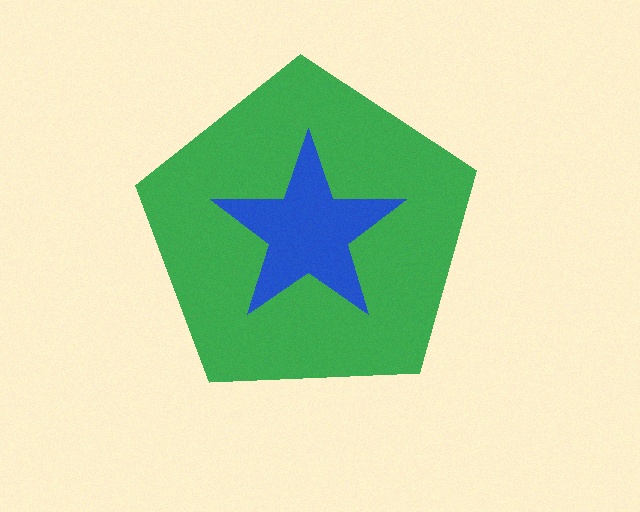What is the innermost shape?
The blue star.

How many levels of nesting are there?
2.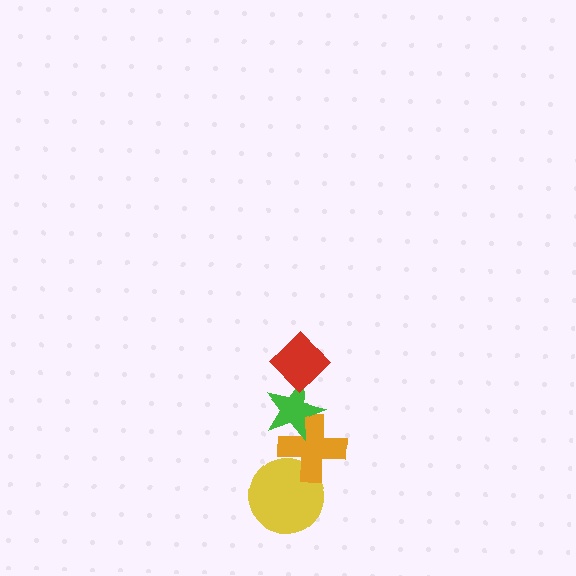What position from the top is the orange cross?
The orange cross is 3rd from the top.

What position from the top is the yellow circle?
The yellow circle is 4th from the top.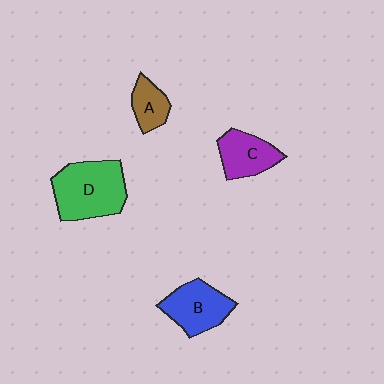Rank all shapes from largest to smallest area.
From largest to smallest: D (green), B (blue), C (purple), A (brown).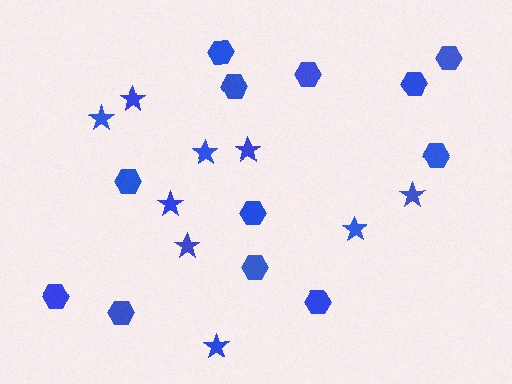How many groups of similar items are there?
There are 2 groups: one group of hexagons (12) and one group of stars (9).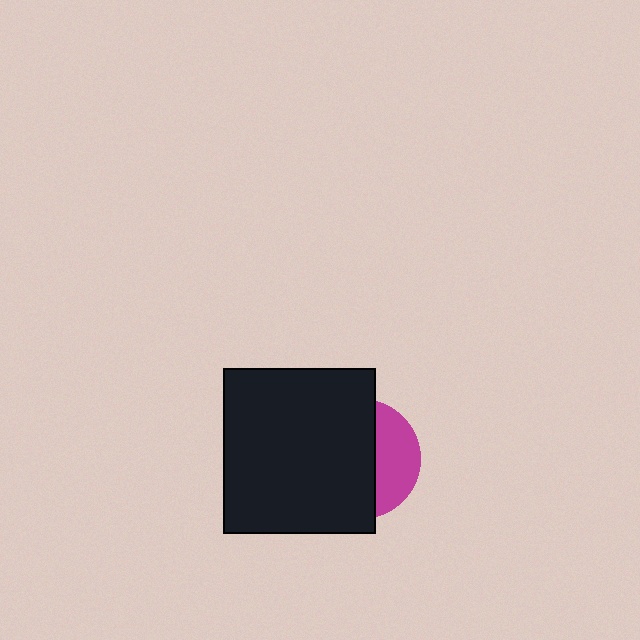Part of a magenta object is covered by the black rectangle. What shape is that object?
It is a circle.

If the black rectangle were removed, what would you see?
You would see the complete magenta circle.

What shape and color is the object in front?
The object in front is a black rectangle.